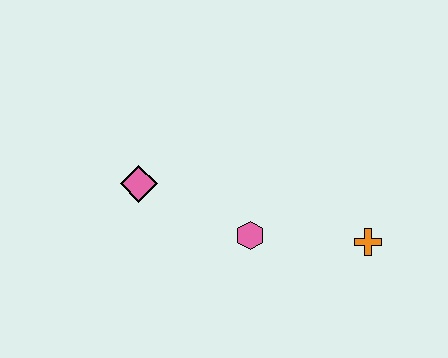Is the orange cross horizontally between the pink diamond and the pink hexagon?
No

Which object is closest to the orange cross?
The pink hexagon is closest to the orange cross.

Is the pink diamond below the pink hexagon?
No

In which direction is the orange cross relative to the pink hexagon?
The orange cross is to the right of the pink hexagon.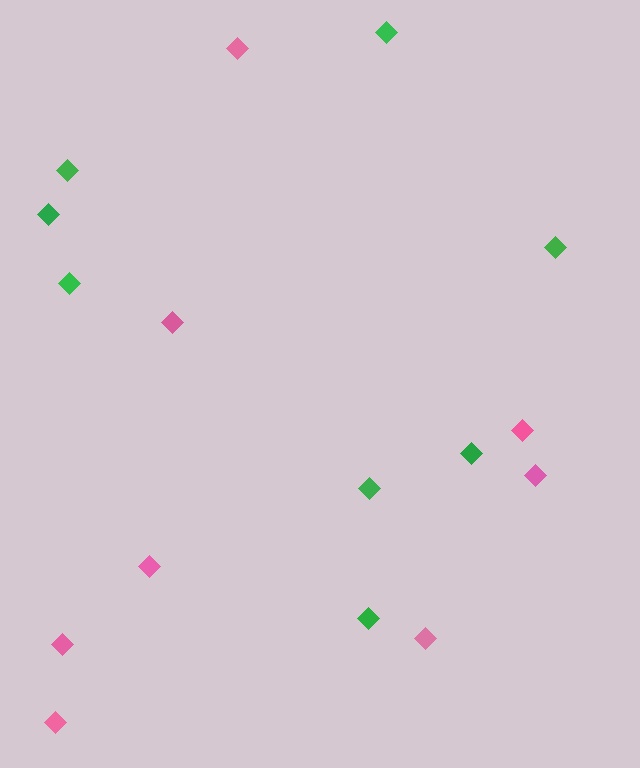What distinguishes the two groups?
There are 2 groups: one group of green diamonds (8) and one group of pink diamonds (8).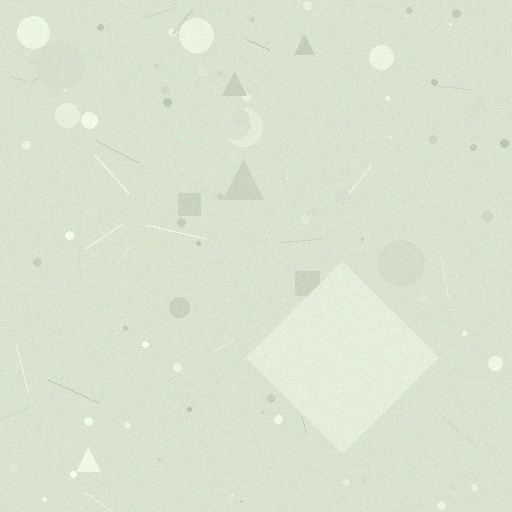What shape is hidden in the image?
A diamond is hidden in the image.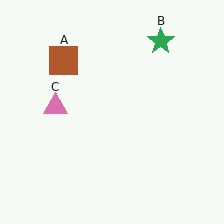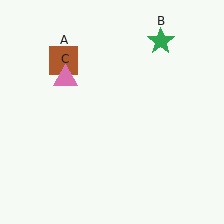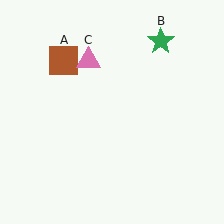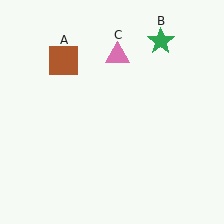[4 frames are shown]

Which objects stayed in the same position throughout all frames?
Brown square (object A) and green star (object B) remained stationary.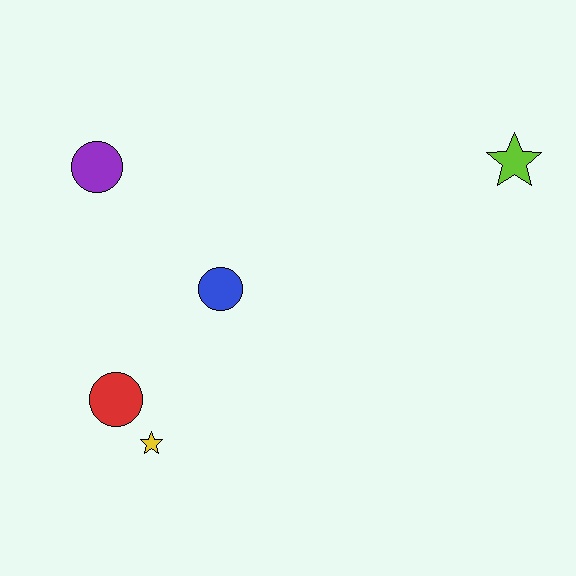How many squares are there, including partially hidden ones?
There are no squares.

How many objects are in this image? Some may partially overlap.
There are 5 objects.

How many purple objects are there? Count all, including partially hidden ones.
There is 1 purple object.